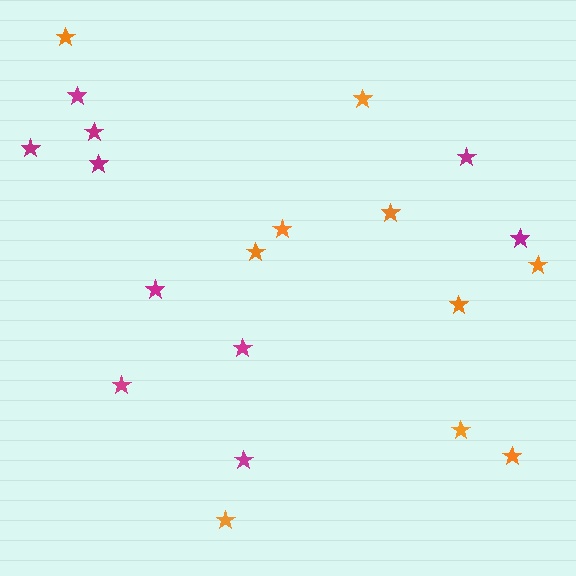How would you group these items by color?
There are 2 groups: one group of magenta stars (10) and one group of orange stars (10).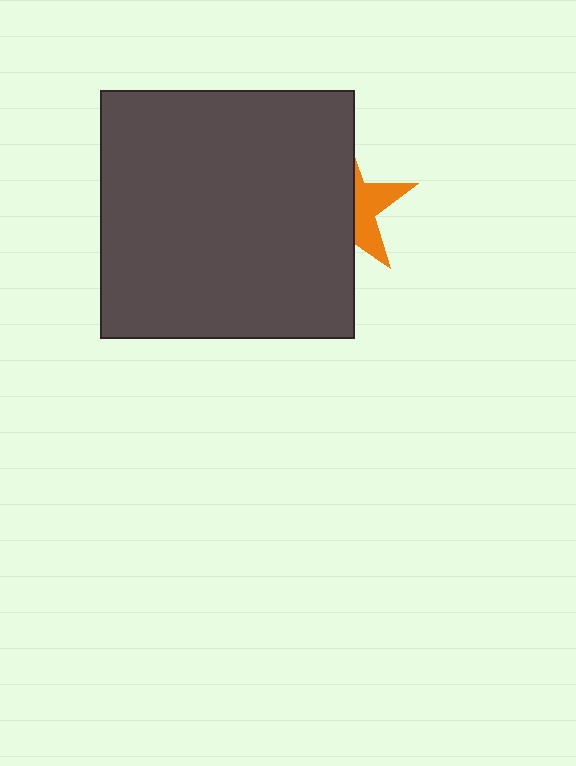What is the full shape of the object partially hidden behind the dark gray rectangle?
The partially hidden object is an orange star.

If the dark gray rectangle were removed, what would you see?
You would see the complete orange star.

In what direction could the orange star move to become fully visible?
The orange star could move right. That would shift it out from behind the dark gray rectangle entirely.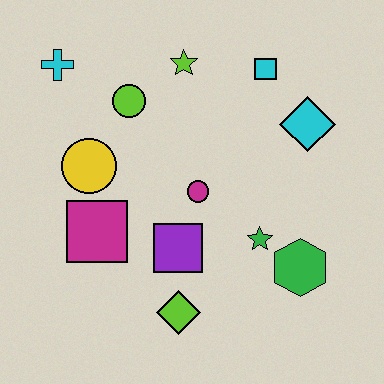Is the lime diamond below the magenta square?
Yes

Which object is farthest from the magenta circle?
The cyan cross is farthest from the magenta circle.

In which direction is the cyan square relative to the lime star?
The cyan square is to the right of the lime star.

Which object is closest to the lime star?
The lime circle is closest to the lime star.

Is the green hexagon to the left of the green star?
No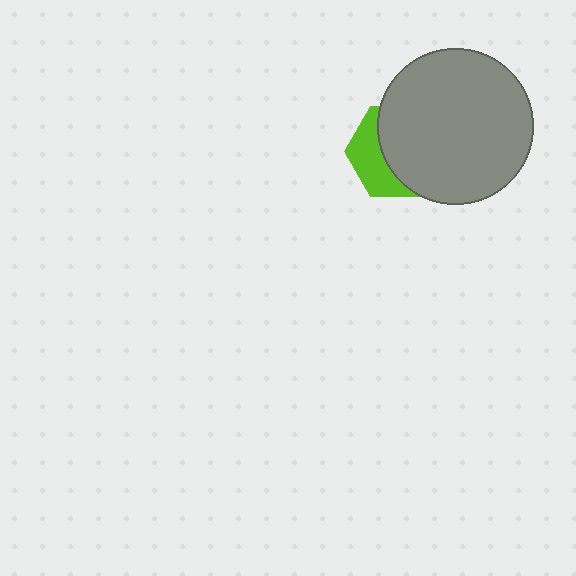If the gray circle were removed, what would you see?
You would see the complete lime hexagon.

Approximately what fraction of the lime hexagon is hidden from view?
Roughly 61% of the lime hexagon is hidden behind the gray circle.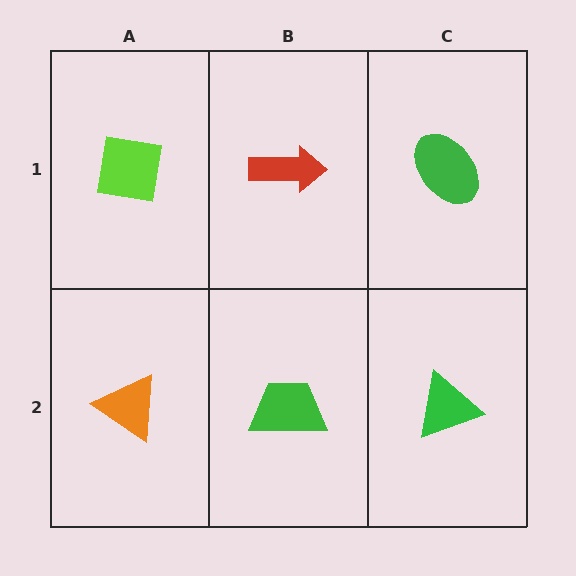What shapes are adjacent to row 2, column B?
A red arrow (row 1, column B), an orange triangle (row 2, column A), a green triangle (row 2, column C).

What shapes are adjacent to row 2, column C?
A green ellipse (row 1, column C), a green trapezoid (row 2, column B).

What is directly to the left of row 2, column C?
A green trapezoid.